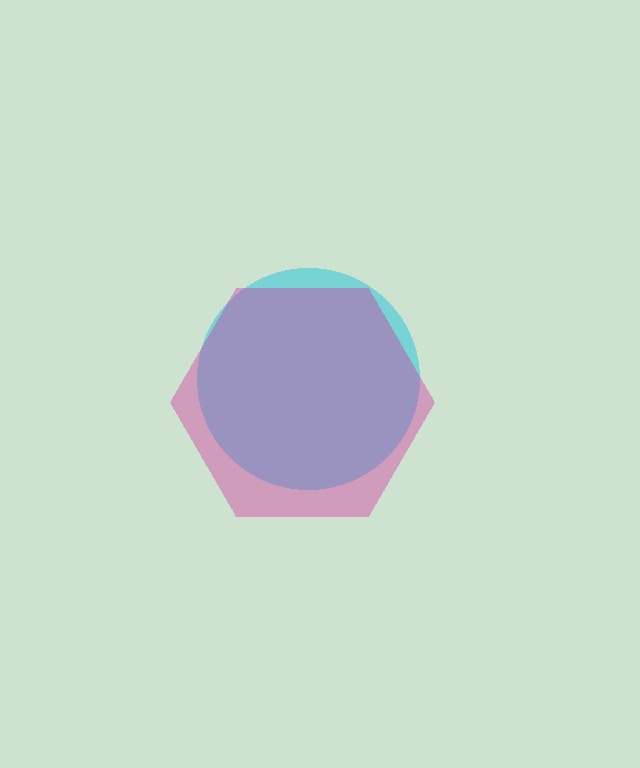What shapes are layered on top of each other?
The layered shapes are: a cyan circle, a magenta hexagon.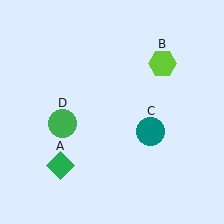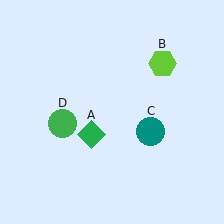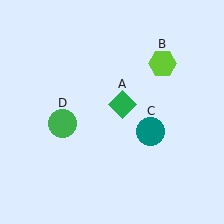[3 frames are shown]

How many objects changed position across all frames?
1 object changed position: green diamond (object A).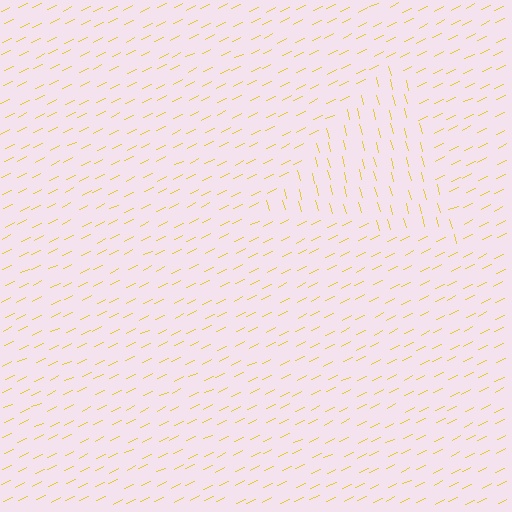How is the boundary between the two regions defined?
The boundary is defined purely by a change in line orientation (approximately 79 degrees difference). All lines are the same color and thickness.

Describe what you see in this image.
The image is filled with small yellow line segments. A triangle region in the image has lines oriented differently from the surrounding lines, creating a visible texture boundary.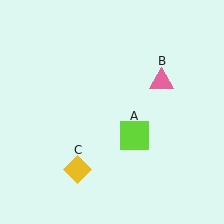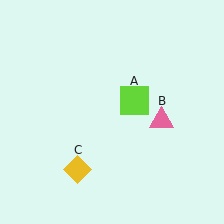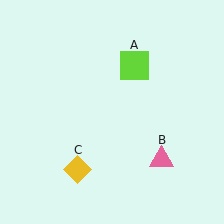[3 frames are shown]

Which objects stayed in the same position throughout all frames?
Yellow diamond (object C) remained stationary.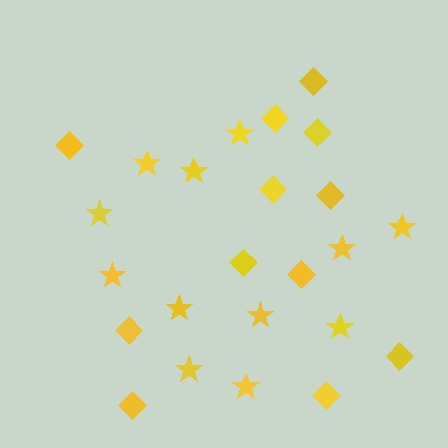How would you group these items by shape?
There are 2 groups: one group of diamonds (12) and one group of stars (12).